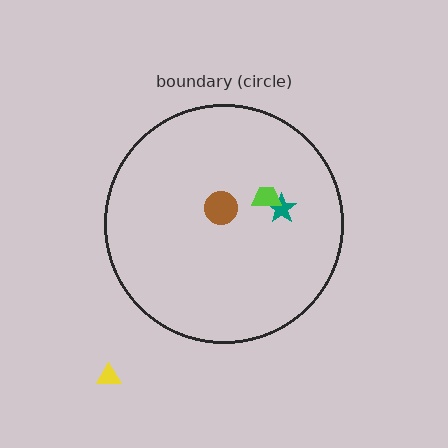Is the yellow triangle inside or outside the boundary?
Outside.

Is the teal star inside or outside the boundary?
Inside.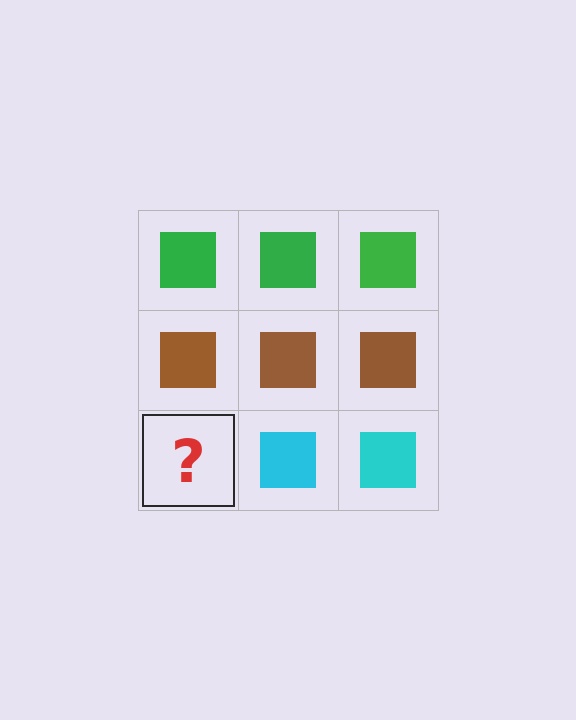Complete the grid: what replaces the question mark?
The question mark should be replaced with a cyan square.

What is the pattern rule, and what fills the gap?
The rule is that each row has a consistent color. The gap should be filled with a cyan square.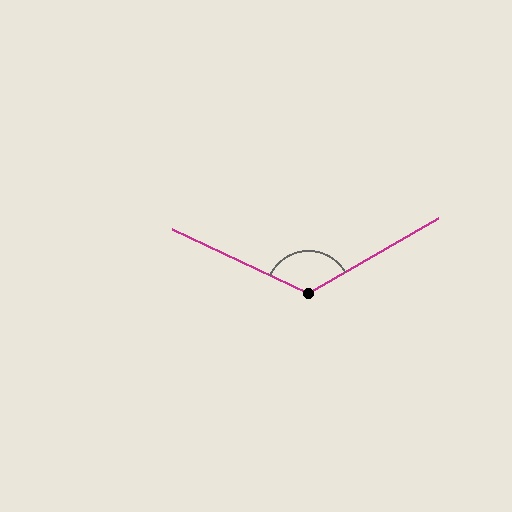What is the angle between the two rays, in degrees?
Approximately 125 degrees.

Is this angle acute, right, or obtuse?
It is obtuse.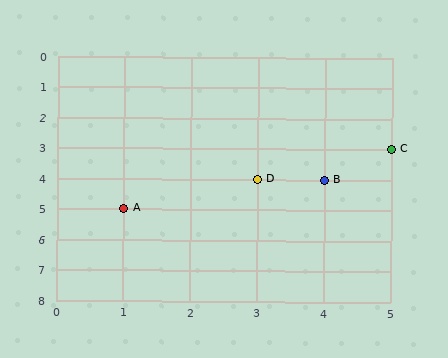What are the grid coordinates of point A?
Point A is at grid coordinates (1, 5).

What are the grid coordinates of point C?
Point C is at grid coordinates (5, 3).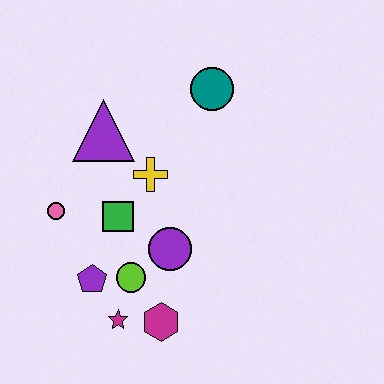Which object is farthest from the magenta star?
The teal circle is farthest from the magenta star.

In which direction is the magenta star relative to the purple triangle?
The magenta star is below the purple triangle.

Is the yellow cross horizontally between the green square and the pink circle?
No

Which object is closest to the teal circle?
The yellow cross is closest to the teal circle.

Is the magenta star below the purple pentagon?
Yes